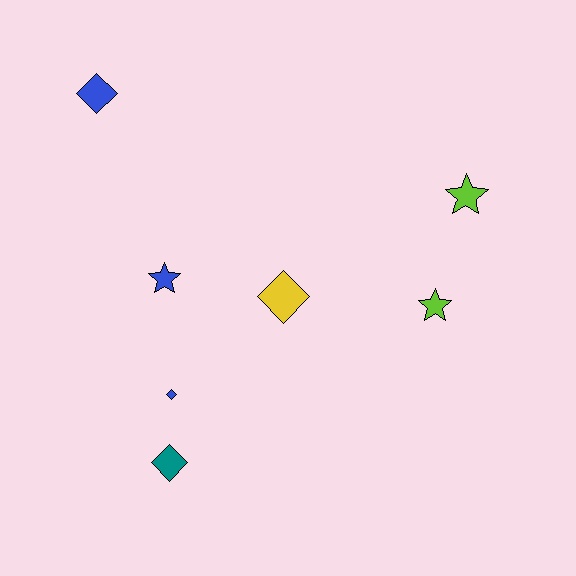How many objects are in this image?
There are 7 objects.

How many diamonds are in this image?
There are 4 diamonds.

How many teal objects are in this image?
There is 1 teal object.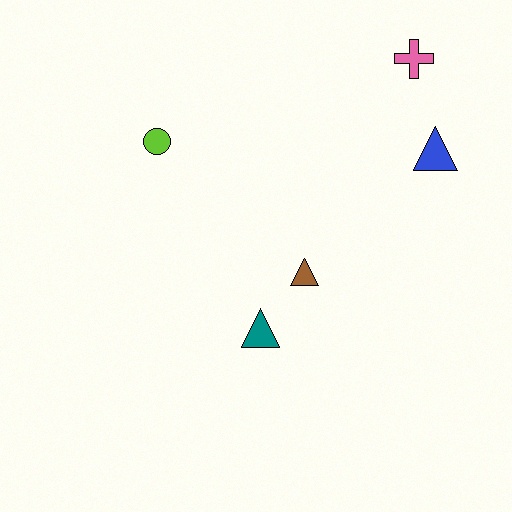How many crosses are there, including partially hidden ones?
There is 1 cross.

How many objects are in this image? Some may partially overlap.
There are 5 objects.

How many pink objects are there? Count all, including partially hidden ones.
There is 1 pink object.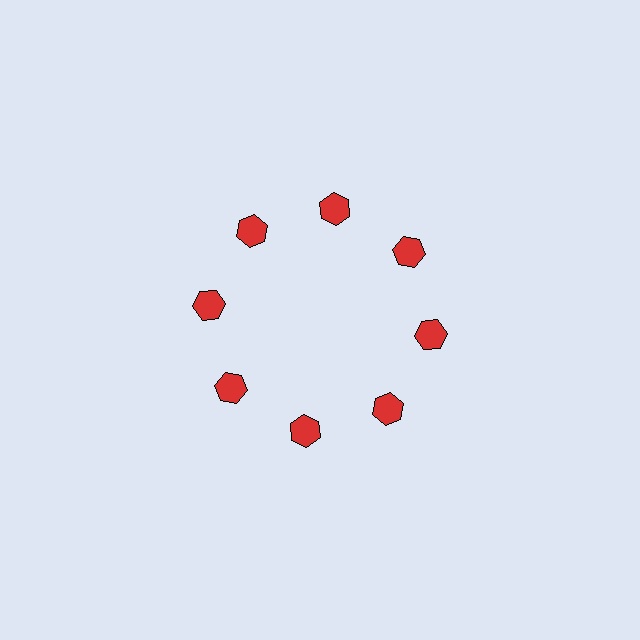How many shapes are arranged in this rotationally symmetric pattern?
There are 8 shapes, arranged in 8 groups of 1.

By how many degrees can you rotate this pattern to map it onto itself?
The pattern maps onto itself every 45 degrees of rotation.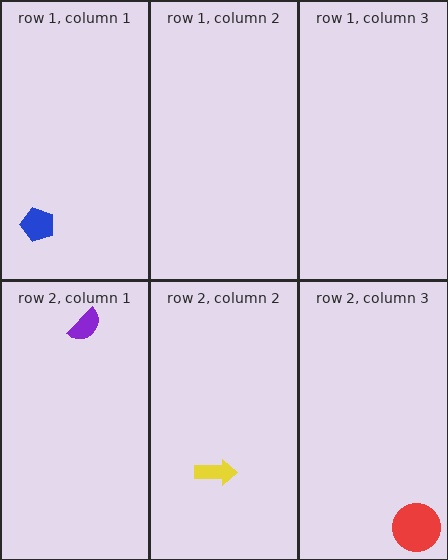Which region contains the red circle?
The row 2, column 3 region.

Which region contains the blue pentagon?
The row 1, column 1 region.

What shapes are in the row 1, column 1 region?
The blue pentagon.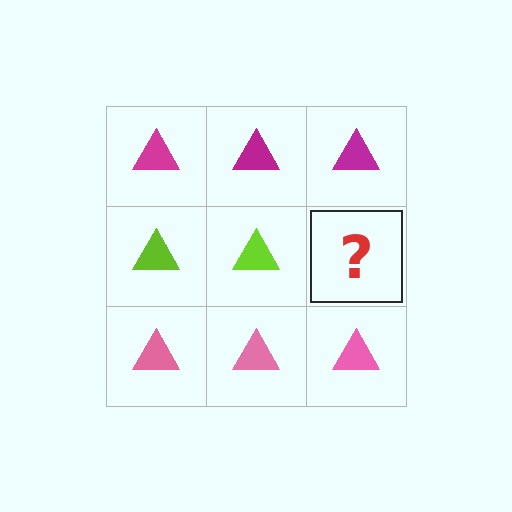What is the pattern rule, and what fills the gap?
The rule is that each row has a consistent color. The gap should be filled with a lime triangle.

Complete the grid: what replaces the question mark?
The question mark should be replaced with a lime triangle.